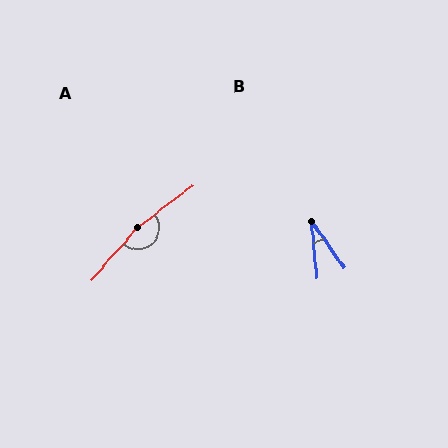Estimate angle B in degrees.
Approximately 29 degrees.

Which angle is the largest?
A, at approximately 168 degrees.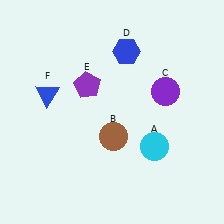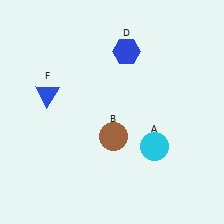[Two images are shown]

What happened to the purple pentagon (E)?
The purple pentagon (E) was removed in Image 2. It was in the top-left area of Image 1.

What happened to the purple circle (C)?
The purple circle (C) was removed in Image 2. It was in the top-right area of Image 1.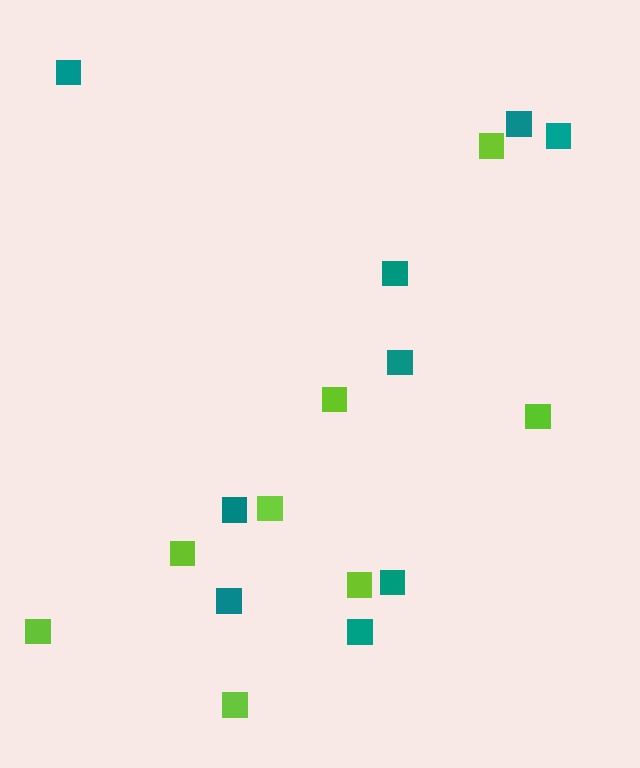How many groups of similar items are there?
There are 2 groups: one group of lime squares (8) and one group of teal squares (9).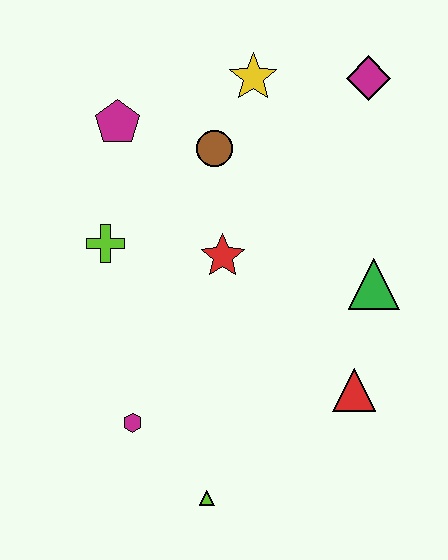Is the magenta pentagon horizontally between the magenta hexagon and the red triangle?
No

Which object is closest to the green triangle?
The red triangle is closest to the green triangle.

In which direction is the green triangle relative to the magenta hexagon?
The green triangle is to the right of the magenta hexagon.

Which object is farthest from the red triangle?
The magenta pentagon is farthest from the red triangle.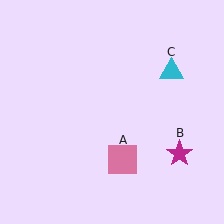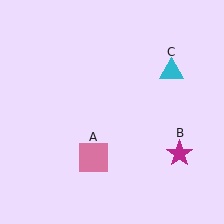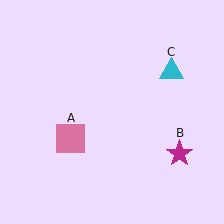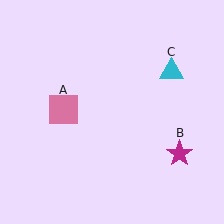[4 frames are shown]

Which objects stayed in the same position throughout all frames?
Magenta star (object B) and cyan triangle (object C) remained stationary.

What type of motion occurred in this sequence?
The pink square (object A) rotated clockwise around the center of the scene.